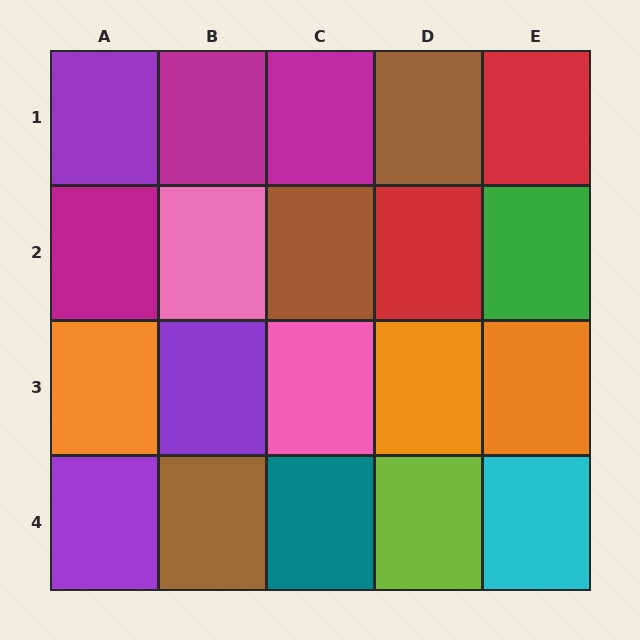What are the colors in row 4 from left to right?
Purple, brown, teal, lime, cyan.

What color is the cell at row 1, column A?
Purple.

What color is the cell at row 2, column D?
Red.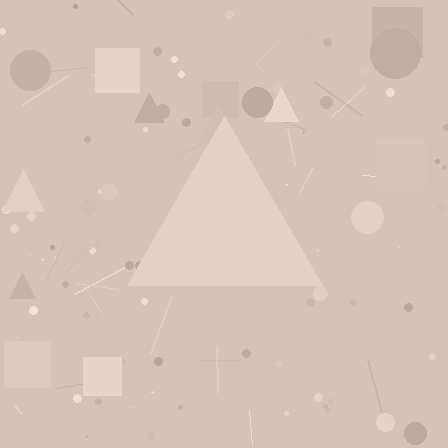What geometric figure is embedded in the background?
A triangle is embedded in the background.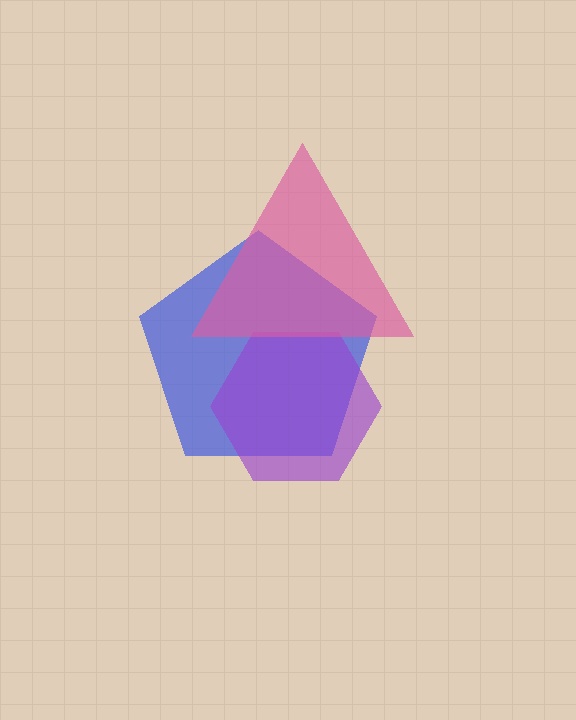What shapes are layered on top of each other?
The layered shapes are: a blue pentagon, a purple hexagon, a pink triangle.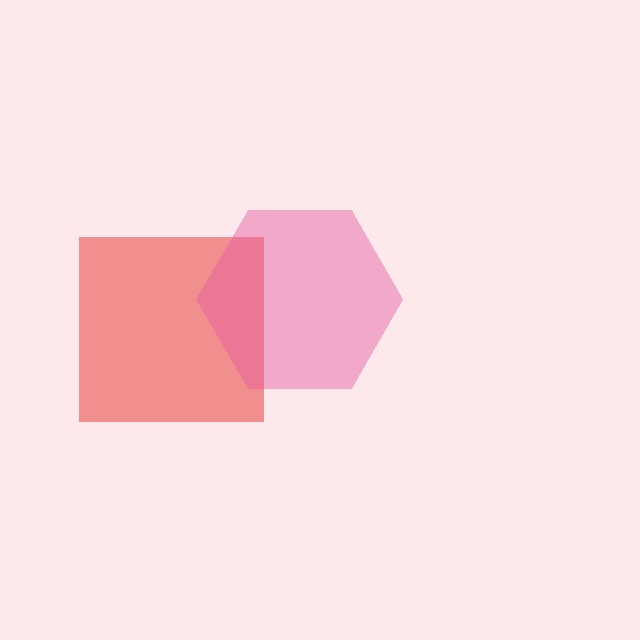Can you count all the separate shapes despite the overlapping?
Yes, there are 2 separate shapes.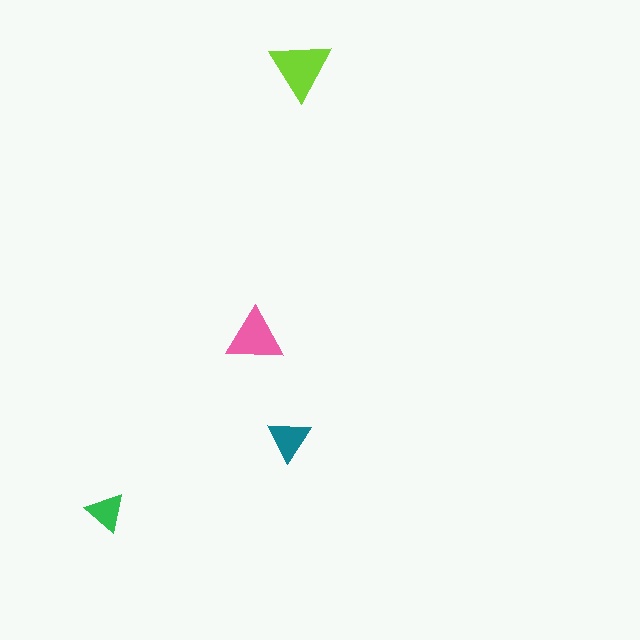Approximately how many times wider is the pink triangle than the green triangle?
About 1.5 times wider.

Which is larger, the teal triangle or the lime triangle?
The lime one.